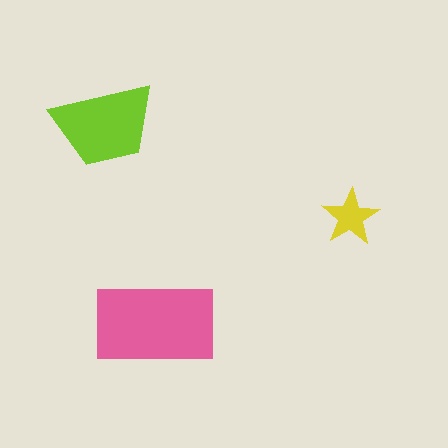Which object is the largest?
The pink rectangle.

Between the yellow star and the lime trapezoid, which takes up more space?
The lime trapezoid.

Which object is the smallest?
The yellow star.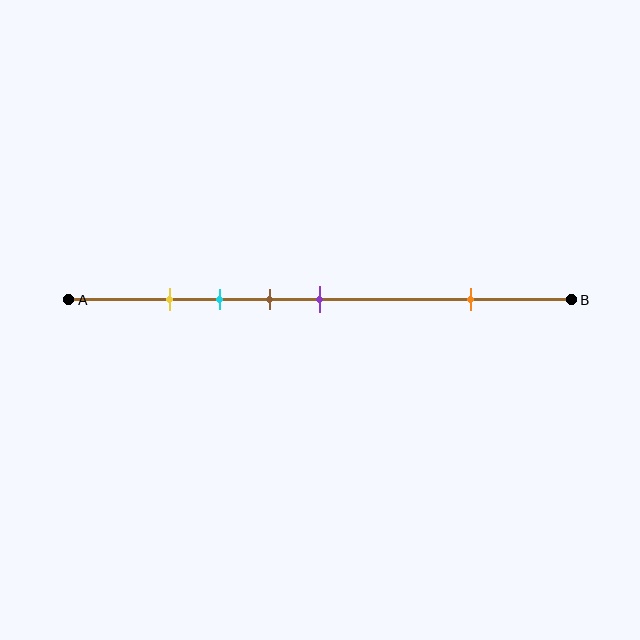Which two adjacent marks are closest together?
The yellow and cyan marks are the closest adjacent pair.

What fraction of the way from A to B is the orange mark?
The orange mark is approximately 80% (0.8) of the way from A to B.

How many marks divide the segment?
There are 5 marks dividing the segment.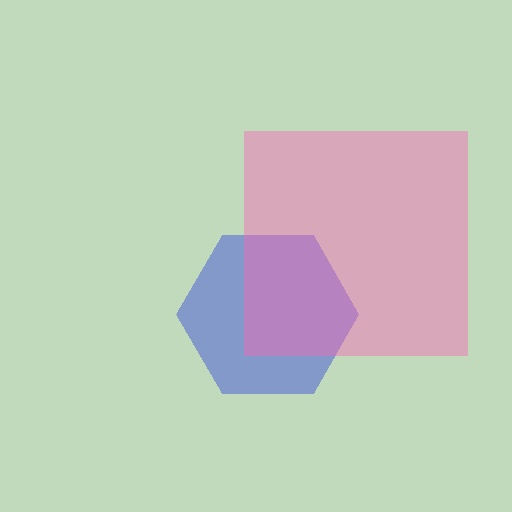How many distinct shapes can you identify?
There are 2 distinct shapes: a blue hexagon, a pink square.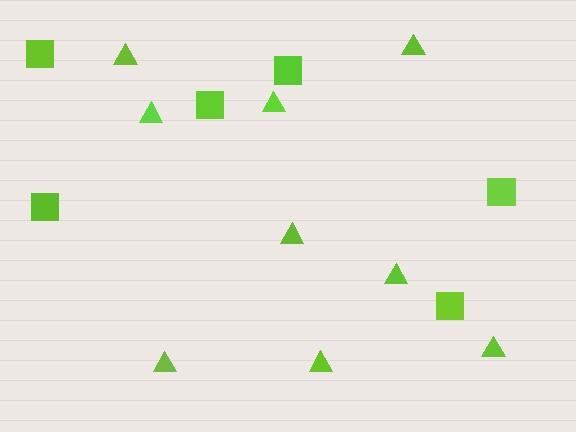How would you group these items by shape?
There are 2 groups: one group of squares (6) and one group of triangles (9).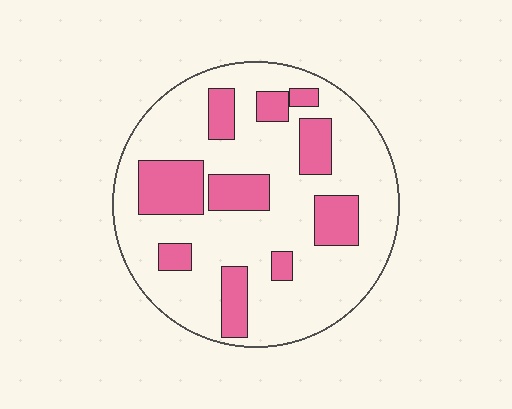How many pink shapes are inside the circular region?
10.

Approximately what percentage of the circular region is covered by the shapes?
Approximately 25%.